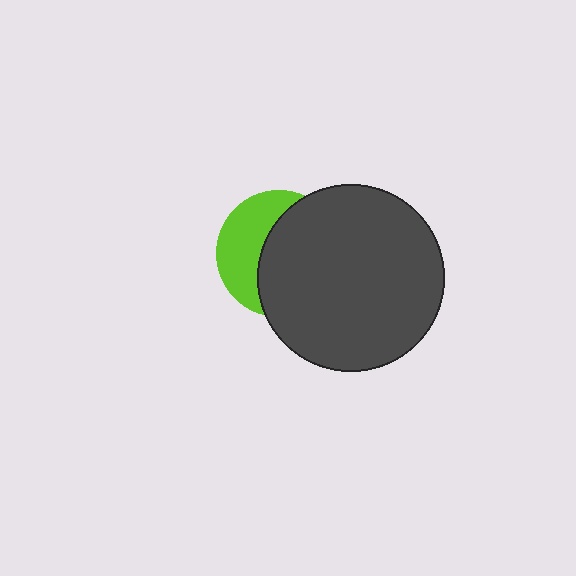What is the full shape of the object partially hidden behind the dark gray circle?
The partially hidden object is a lime circle.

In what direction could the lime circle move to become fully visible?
The lime circle could move left. That would shift it out from behind the dark gray circle entirely.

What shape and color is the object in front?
The object in front is a dark gray circle.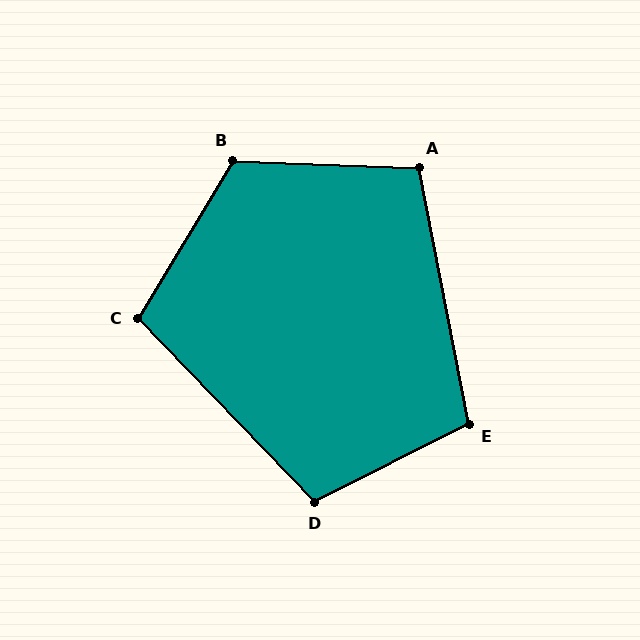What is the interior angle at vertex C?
Approximately 105 degrees (obtuse).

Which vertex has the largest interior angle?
B, at approximately 119 degrees.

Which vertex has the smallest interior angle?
A, at approximately 103 degrees.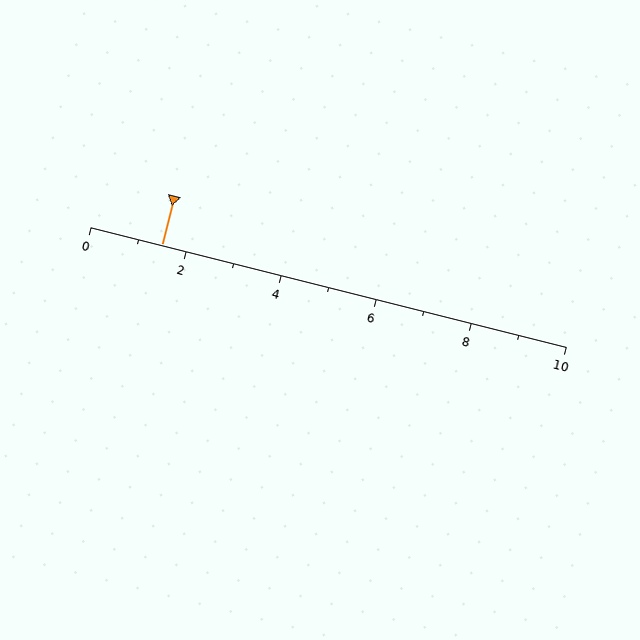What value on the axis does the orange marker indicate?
The marker indicates approximately 1.5.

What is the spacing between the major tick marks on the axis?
The major ticks are spaced 2 apart.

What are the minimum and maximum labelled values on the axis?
The axis runs from 0 to 10.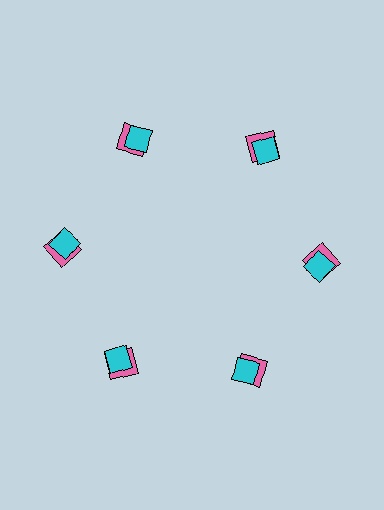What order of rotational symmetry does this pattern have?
This pattern has 6-fold rotational symmetry.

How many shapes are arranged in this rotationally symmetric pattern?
There are 12 shapes, arranged in 6 groups of 2.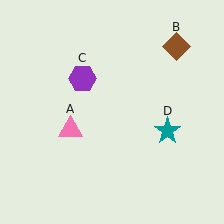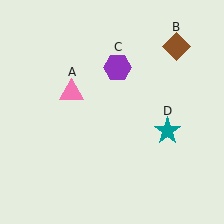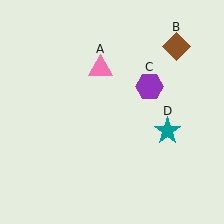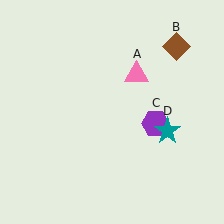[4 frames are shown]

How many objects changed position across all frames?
2 objects changed position: pink triangle (object A), purple hexagon (object C).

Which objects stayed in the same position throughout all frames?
Brown diamond (object B) and teal star (object D) remained stationary.